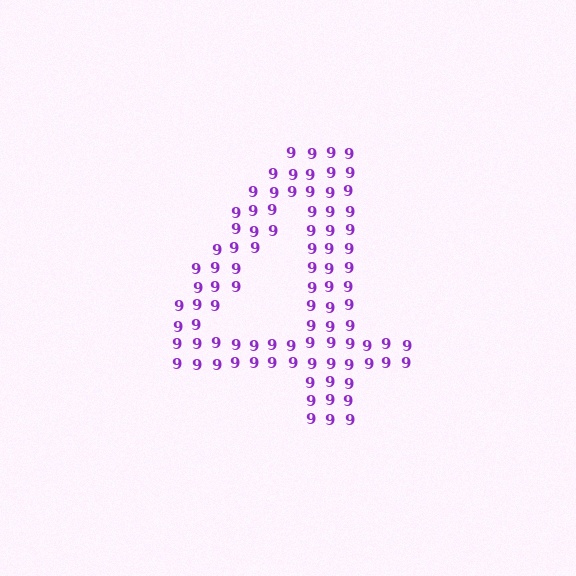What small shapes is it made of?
It is made of small digit 9's.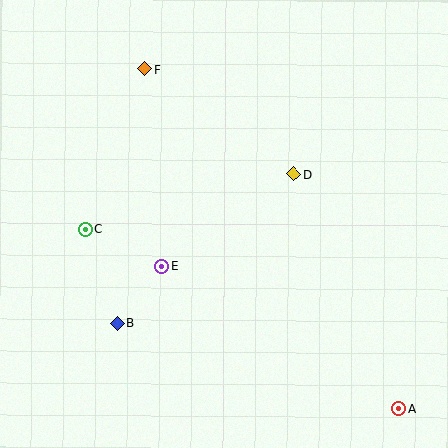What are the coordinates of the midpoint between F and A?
The midpoint between F and A is at (272, 239).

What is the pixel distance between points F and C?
The distance between F and C is 171 pixels.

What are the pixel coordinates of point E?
Point E is at (161, 266).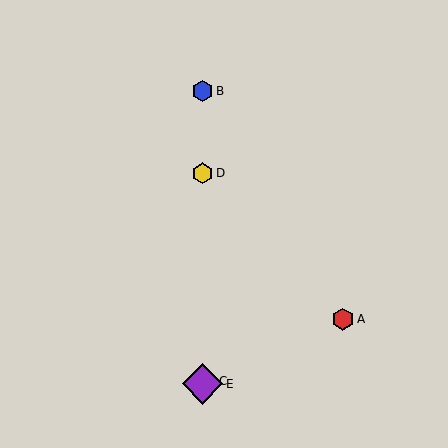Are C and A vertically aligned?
No, C is at x≈202 and A is at x≈343.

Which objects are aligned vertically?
Objects B, C, D, E are aligned vertically.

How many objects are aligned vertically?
4 objects (B, C, D, E) are aligned vertically.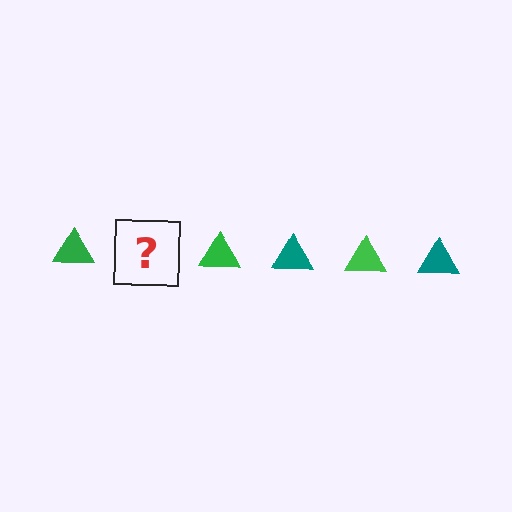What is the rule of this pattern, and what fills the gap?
The rule is that the pattern cycles through green, teal triangles. The gap should be filled with a teal triangle.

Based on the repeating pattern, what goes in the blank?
The blank should be a teal triangle.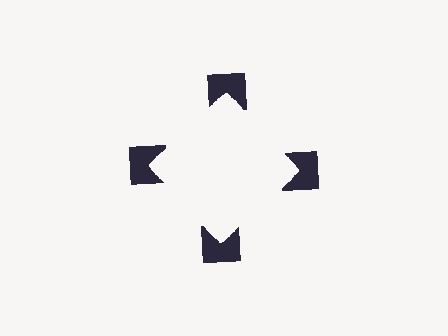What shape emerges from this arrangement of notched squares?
An illusory square — its edges are inferred from the aligned wedge cuts in the notched squares, not physically drawn.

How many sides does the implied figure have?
4 sides.